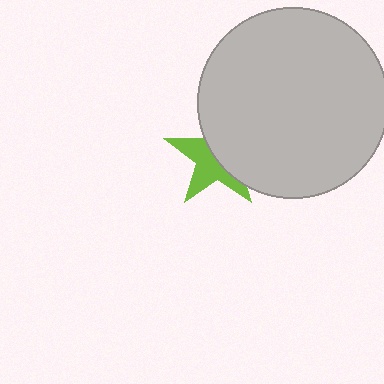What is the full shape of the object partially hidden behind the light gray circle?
The partially hidden object is a lime star.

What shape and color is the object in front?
The object in front is a light gray circle.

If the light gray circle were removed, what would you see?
You would see the complete lime star.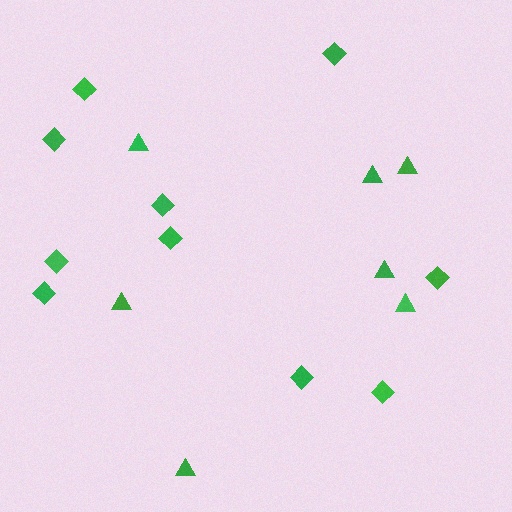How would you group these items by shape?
There are 2 groups: one group of diamonds (10) and one group of triangles (7).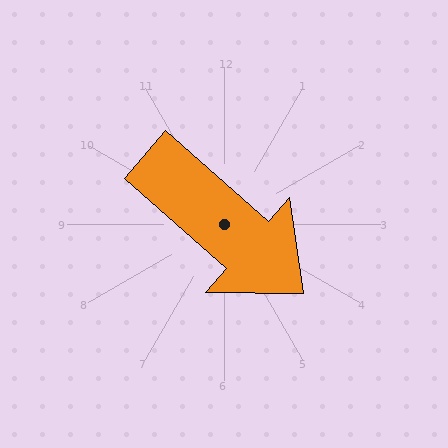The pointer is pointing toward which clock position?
Roughly 4 o'clock.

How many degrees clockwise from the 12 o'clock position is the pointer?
Approximately 131 degrees.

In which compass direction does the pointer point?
Southeast.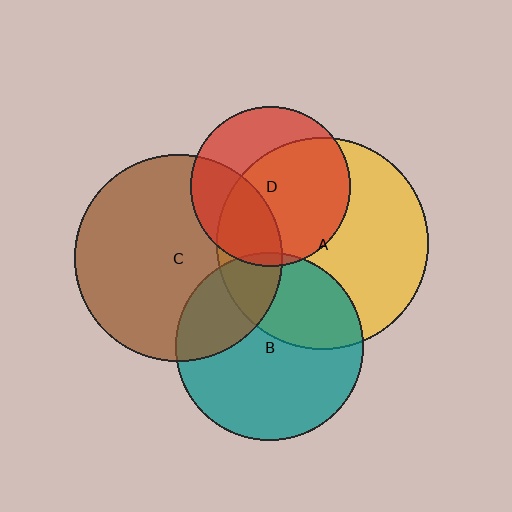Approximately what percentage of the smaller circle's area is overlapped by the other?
Approximately 5%.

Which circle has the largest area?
Circle A (yellow).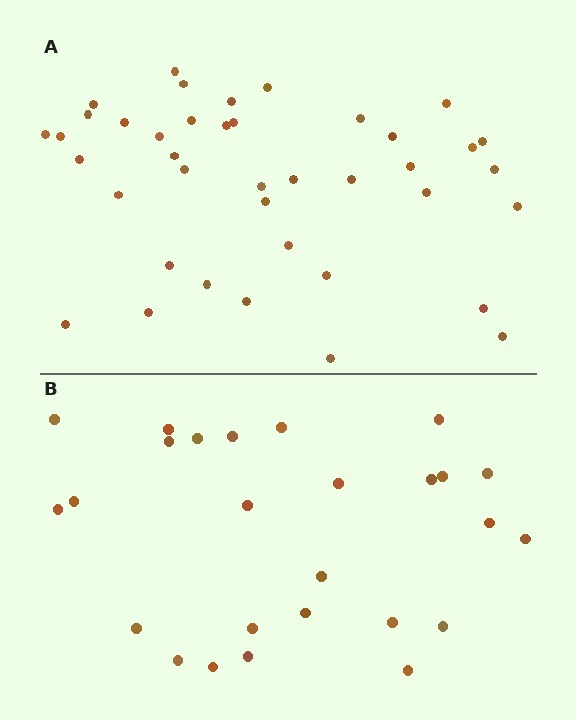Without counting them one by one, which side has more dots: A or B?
Region A (the top region) has more dots.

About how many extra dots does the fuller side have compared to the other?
Region A has approximately 15 more dots than region B.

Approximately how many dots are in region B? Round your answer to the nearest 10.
About 30 dots. (The exact count is 26, which rounds to 30.)